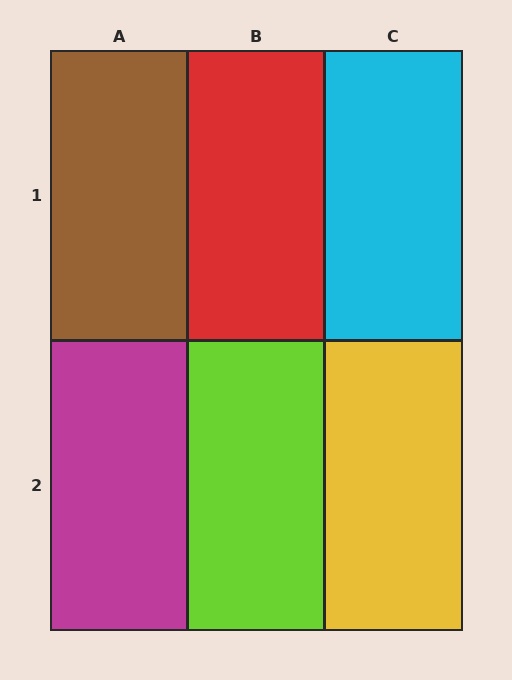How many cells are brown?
1 cell is brown.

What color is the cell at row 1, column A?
Brown.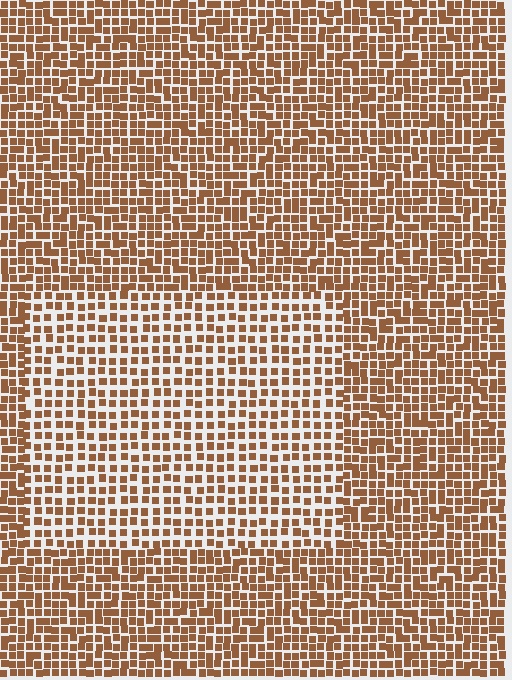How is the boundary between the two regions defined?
The boundary is defined by a change in element density (approximately 1.6x ratio). All elements are the same color, size, and shape.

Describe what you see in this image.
The image contains small brown elements arranged at two different densities. A rectangle-shaped region is visible where the elements are less densely packed than the surrounding area.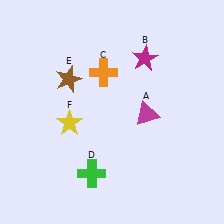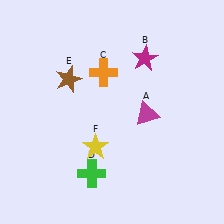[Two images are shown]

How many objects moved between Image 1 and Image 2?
1 object moved between the two images.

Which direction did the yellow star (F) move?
The yellow star (F) moved right.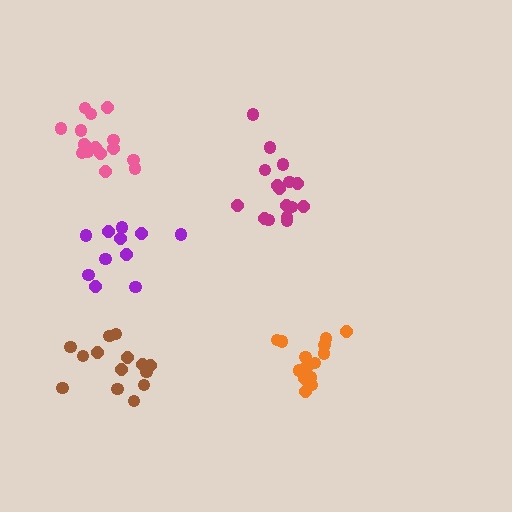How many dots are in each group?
Group 1: 16 dots, Group 2: 16 dots, Group 3: 15 dots, Group 4: 14 dots, Group 5: 11 dots (72 total).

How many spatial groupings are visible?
There are 5 spatial groupings.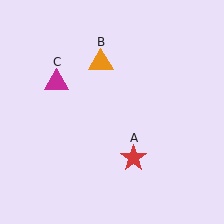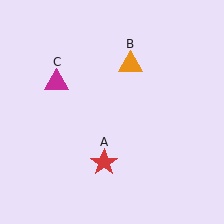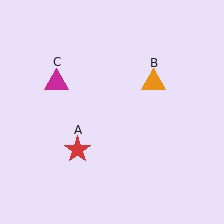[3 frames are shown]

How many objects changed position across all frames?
2 objects changed position: red star (object A), orange triangle (object B).